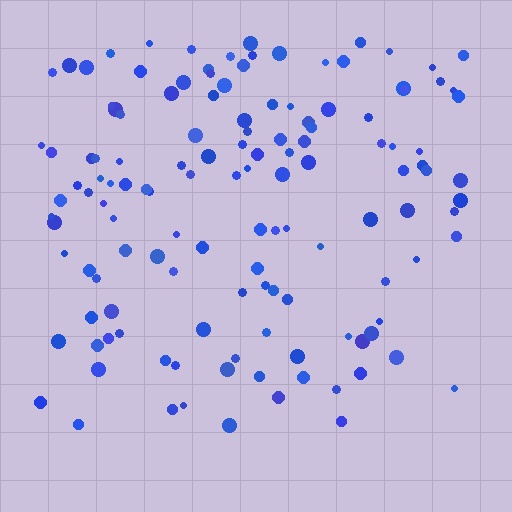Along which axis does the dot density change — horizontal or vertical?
Vertical.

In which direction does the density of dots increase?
From bottom to top, with the top side densest.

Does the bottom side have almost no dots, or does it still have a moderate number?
Still a moderate number, just noticeably fewer than the top.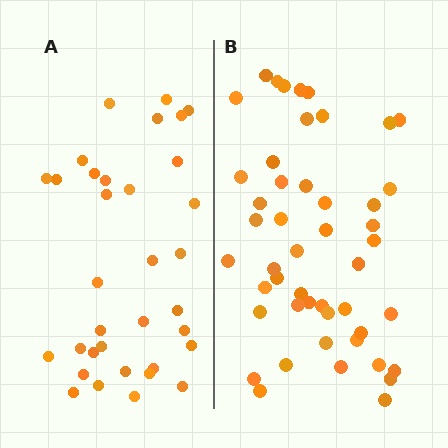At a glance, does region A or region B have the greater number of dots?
Region B (the right region) has more dots.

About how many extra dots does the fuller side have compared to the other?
Region B has approximately 15 more dots than region A.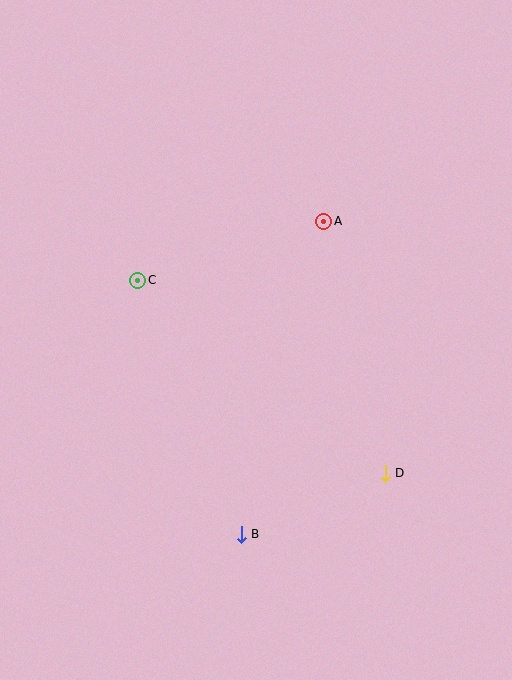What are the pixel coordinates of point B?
Point B is at (241, 534).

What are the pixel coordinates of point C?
Point C is at (138, 280).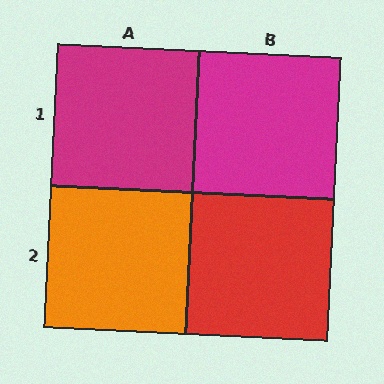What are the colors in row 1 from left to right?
Magenta, magenta.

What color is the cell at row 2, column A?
Orange.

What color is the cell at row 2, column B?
Red.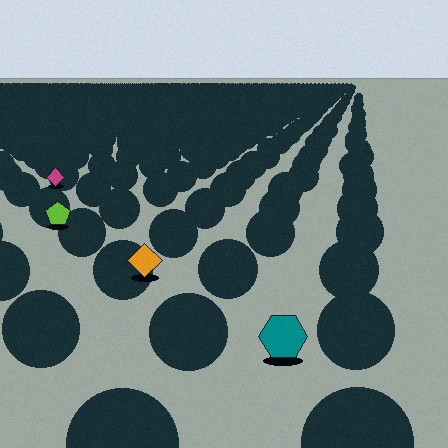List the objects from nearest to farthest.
From nearest to farthest: the teal hexagon, the orange diamond, the lime pentagon, the magenta diamond.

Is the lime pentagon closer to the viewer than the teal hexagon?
No. The teal hexagon is closer — you can tell from the texture gradient: the ground texture is coarser near it.